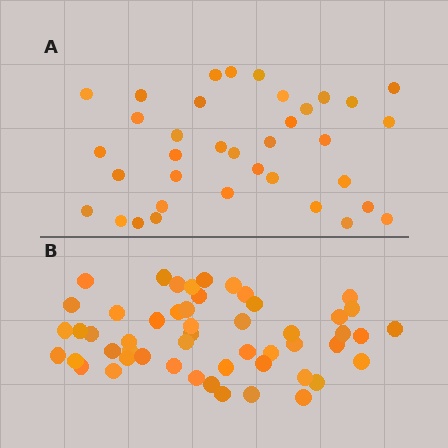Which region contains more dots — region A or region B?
Region B (the bottom region) has more dots.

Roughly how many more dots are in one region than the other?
Region B has approximately 15 more dots than region A.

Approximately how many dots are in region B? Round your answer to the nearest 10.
About 50 dots. (The exact count is 52, which rounds to 50.)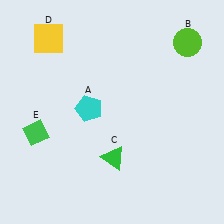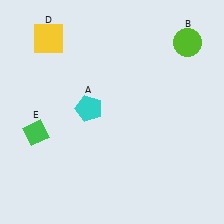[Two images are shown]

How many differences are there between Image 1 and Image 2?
There is 1 difference between the two images.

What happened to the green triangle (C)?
The green triangle (C) was removed in Image 2. It was in the bottom-right area of Image 1.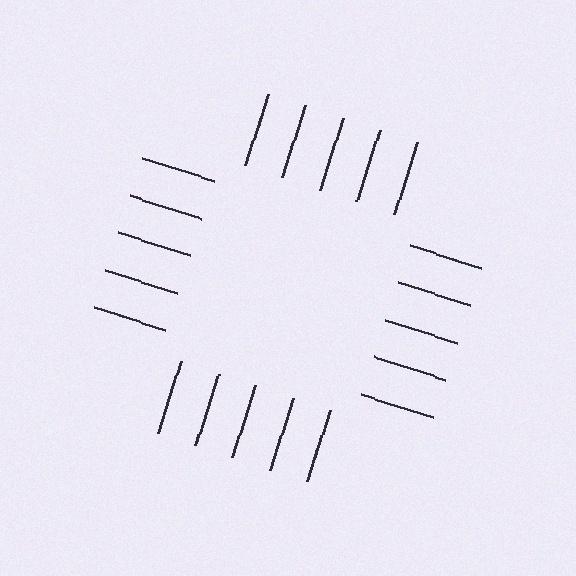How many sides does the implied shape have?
4 sides — the line-ends trace a square.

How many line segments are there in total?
20 — 5 along each of the 4 edges.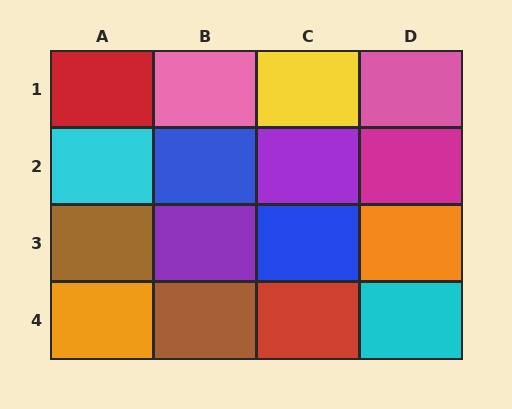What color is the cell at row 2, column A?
Cyan.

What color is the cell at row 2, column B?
Blue.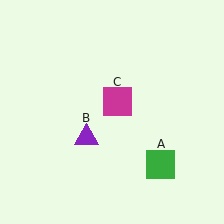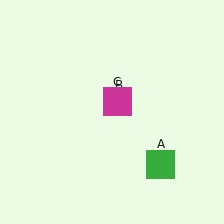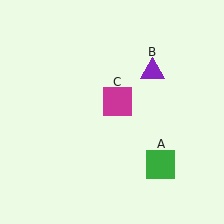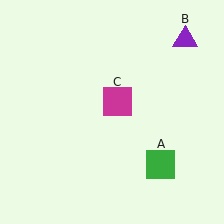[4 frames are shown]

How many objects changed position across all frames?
1 object changed position: purple triangle (object B).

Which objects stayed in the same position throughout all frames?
Green square (object A) and magenta square (object C) remained stationary.